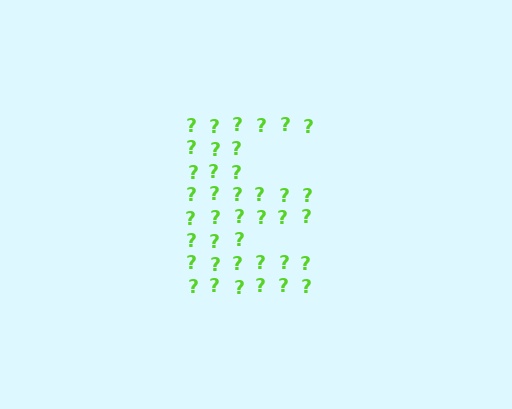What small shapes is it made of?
It is made of small question marks.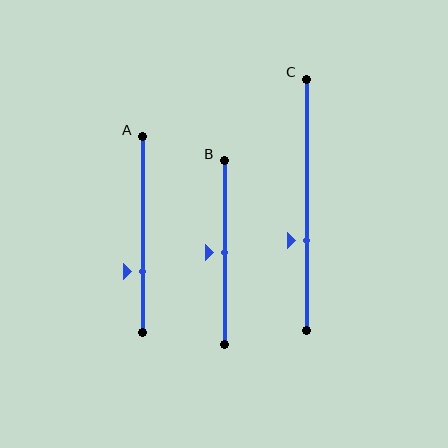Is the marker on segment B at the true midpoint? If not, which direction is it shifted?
Yes, the marker on segment B is at the true midpoint.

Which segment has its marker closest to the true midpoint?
Segment B has its marker closest to the true midpoint.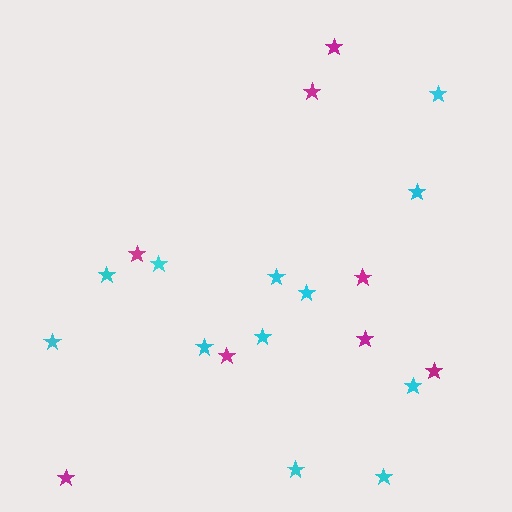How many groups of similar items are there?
There are 2 groups: one group of magenta stars (8) and one group of cyan stars (12).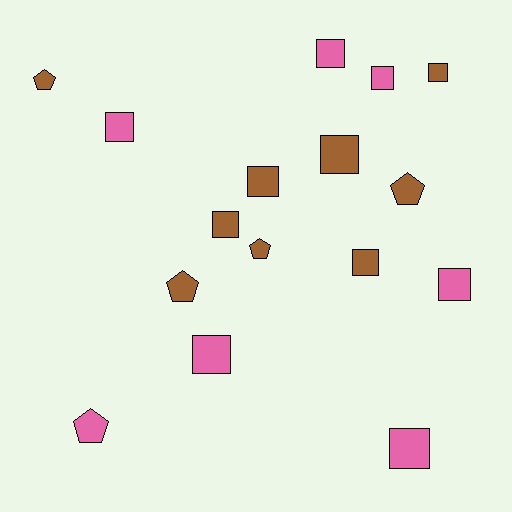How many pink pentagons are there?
There is 1 pink pentagon.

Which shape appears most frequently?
Square, with 11 objects.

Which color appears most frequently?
Brown, with 9 objects.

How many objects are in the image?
There are 16 objects.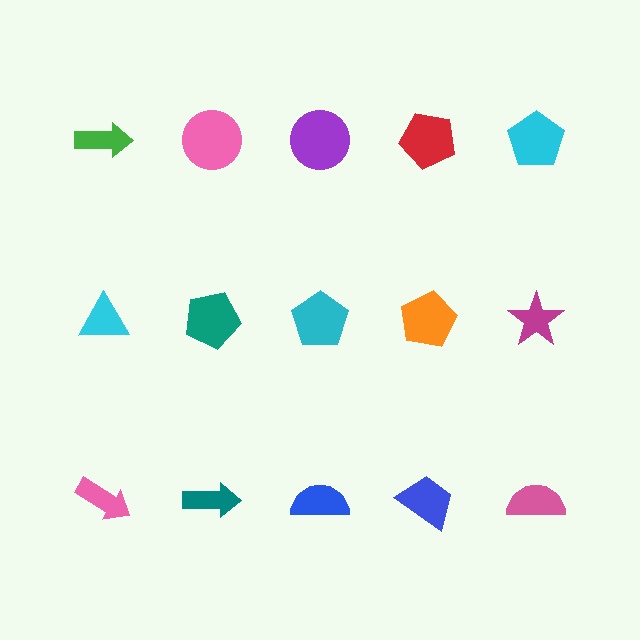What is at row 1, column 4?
A red pentagon.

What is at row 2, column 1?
A cyan triangle.